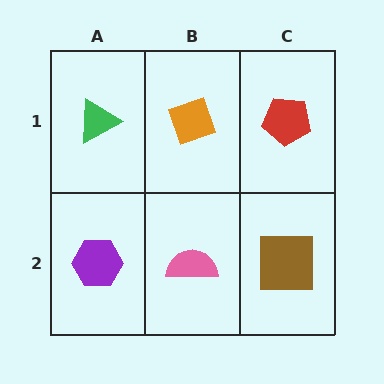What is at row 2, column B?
A pink semicircle.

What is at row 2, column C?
A brown square.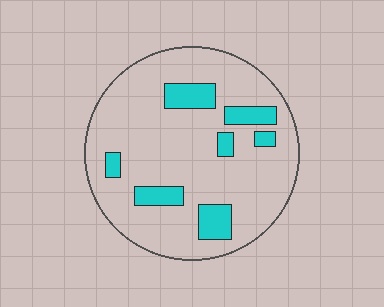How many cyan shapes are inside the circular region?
7.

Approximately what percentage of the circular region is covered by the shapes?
Approximately 15%.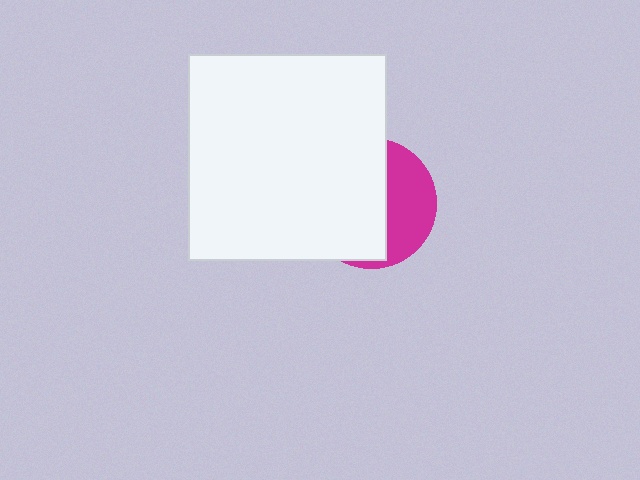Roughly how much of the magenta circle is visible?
A small part of it is visible (roughly 37%).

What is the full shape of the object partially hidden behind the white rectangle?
The partially hidden object is a magenta circle.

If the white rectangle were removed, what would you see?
You would see the complete magenta circle.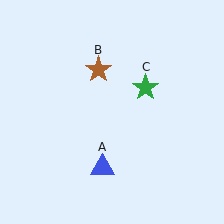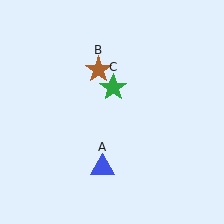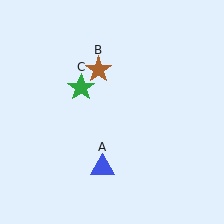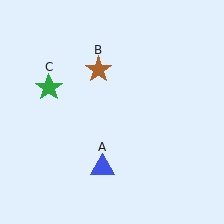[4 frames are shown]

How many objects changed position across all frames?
1 object changed position: green star (object C).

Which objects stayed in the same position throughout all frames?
Blue triangle (object A) and brown star (object B) remained stationary.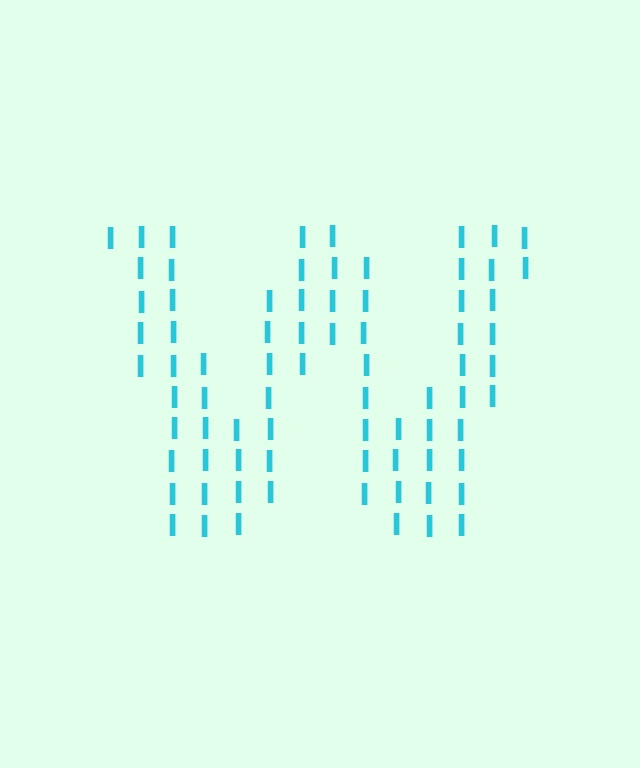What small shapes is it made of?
It is made of small letter I's.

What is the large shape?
The large shape is the letter W.